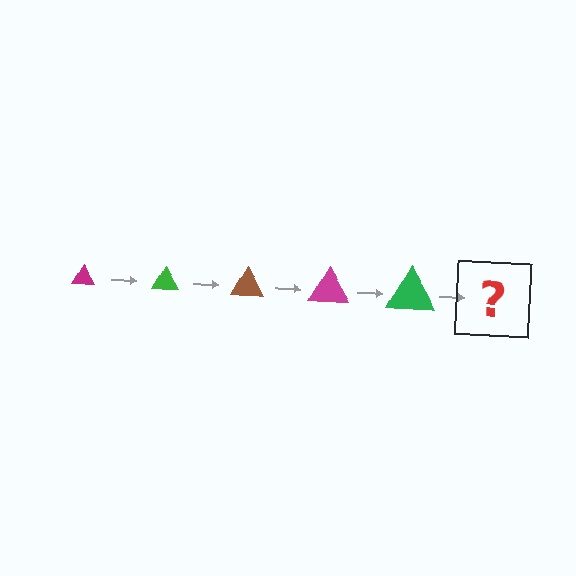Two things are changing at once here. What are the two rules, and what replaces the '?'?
The two rules are that the triangle grows larger each step and the color cycles through magenta, green, and brown. The '?' should be a brown triangle, larger than the previous one.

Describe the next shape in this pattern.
It should be a brown triangle, larger than the previous one.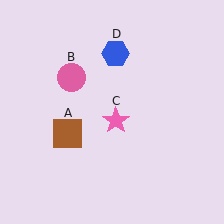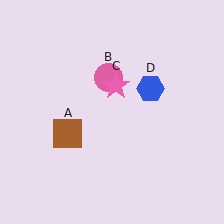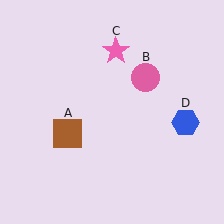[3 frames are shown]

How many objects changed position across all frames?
3 objects changed position: pink circle (object B), pink star (object C), blue hexagon (object D).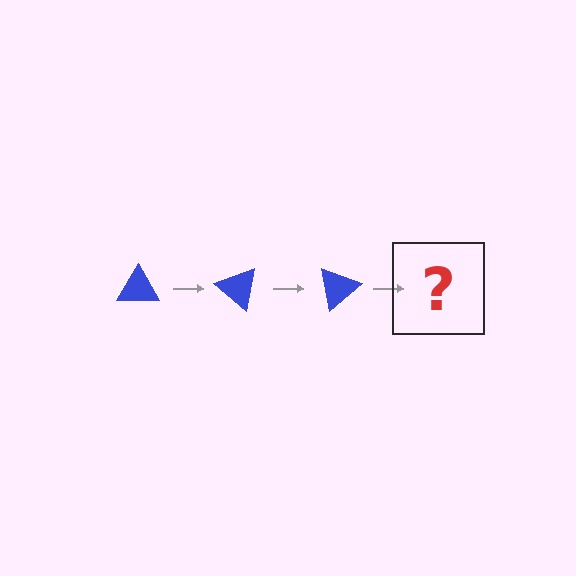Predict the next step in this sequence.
The next step is a blue triangle rotated 120 degrees.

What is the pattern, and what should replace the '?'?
The pattern is that the triangle rotates 40 degrees each step. The '?' should be a blue triangle rotated 120 degrees.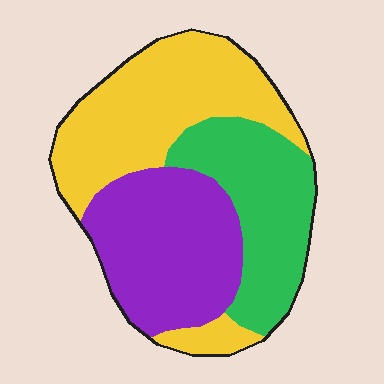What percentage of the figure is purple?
Purple covers about 35% of the figure.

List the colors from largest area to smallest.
From largest to smallest: yellow, purple, green.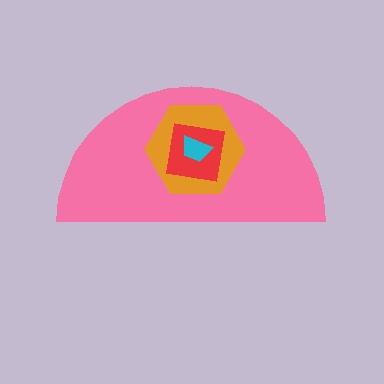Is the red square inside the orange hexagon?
Yes.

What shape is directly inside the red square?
The cyan trapezoid.